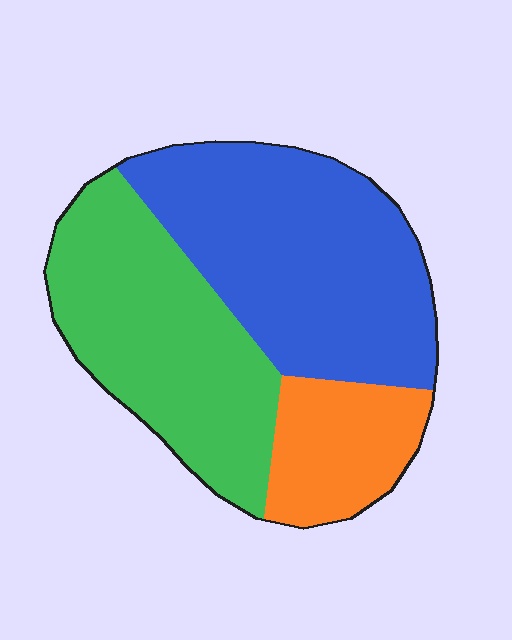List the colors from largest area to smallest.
From largest to smallest: blue, green, orange.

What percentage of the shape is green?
Green covers 38% of the shape.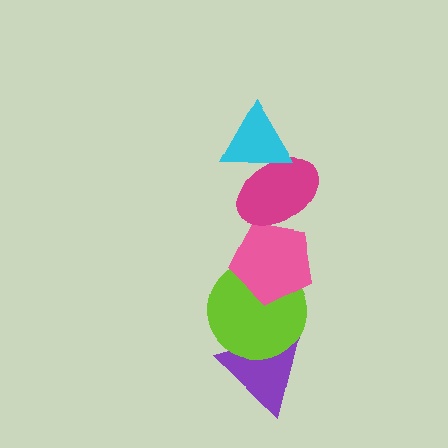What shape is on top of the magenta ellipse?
The cyan triangle is on top of the magenta ellipse.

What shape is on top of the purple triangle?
The lime circle is on top of the purple triangle.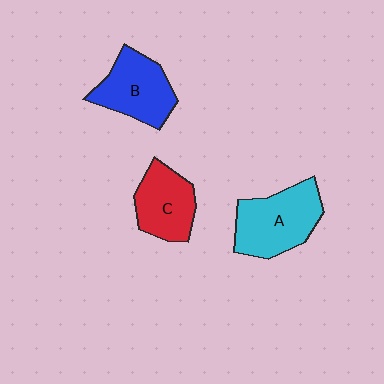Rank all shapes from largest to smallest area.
From largest to smallest: A (cyan), B (blue), C (red).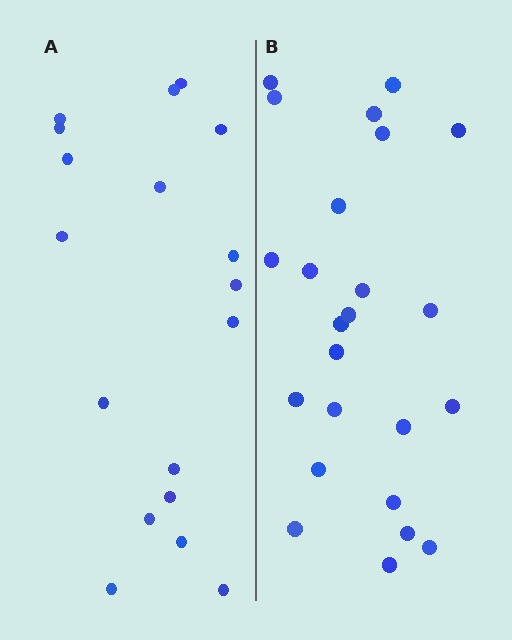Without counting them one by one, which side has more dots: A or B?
Region B (the right region) has more dots.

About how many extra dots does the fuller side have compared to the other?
Region B has about 6 more dots than region A.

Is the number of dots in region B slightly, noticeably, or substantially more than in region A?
Region B has noticeably more, but not dramatically so. The ratio is roughly 1.3 to 1.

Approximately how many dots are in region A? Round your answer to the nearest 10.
About 20 dots. (The exact count is 18, which rounds to 20.)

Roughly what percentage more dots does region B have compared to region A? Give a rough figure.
About 35% more.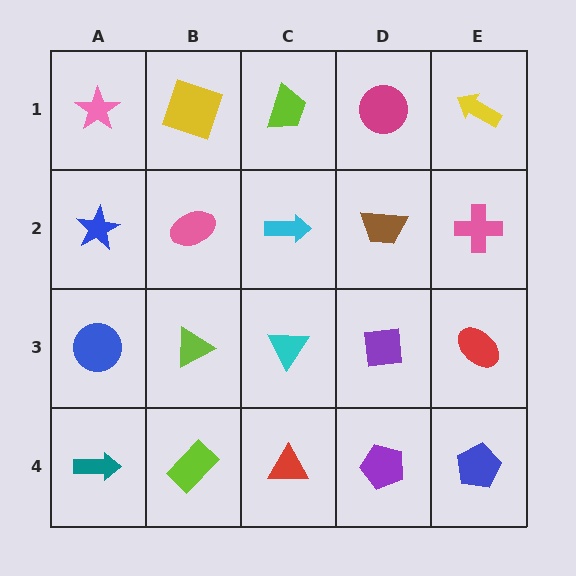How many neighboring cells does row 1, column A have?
2.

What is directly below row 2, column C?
A cyan triangle.